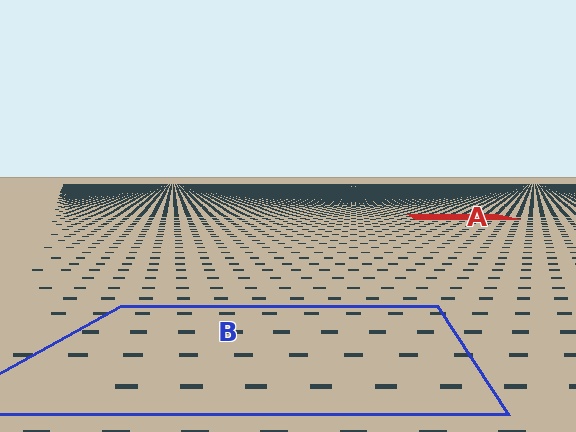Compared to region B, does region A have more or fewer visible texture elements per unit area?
Region A has more texture elements per unit area — they are packed more densely because it is farther away.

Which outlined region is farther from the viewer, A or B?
Region A is farther from the viewer — the texture elements inside it appear smaller and more densely packed.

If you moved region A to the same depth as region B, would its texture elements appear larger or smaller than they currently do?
They would appear larger. At a closer depth, the same texture elements are projected at a bigger on-screen size.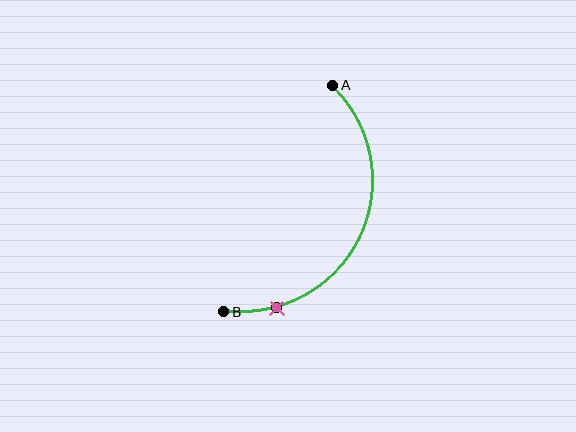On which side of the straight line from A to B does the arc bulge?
The arc bulges to the right of the straight line connecting A and B.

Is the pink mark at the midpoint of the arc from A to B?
No. The pink mark lies on the arc but is closer to endpoint B. The arc midpoint would be at the point on the curve equidistant along the arc from both A and B.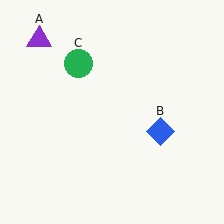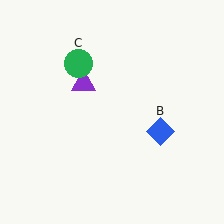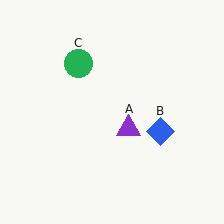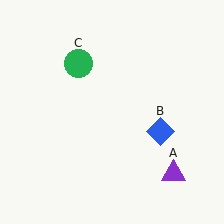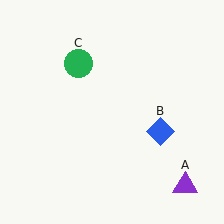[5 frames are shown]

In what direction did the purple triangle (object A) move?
The purple triangle (object A) moved down and to the right.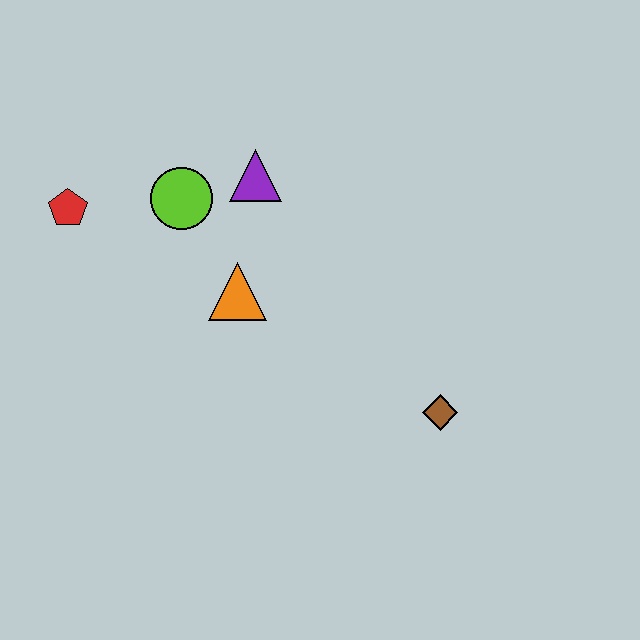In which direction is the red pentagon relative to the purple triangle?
The red pentagon is to the left of the purple triangle.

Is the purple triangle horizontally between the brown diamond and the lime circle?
Yes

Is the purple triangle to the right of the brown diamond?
No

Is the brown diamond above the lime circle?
No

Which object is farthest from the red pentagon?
The brown diamond is farthest from the red pentagon.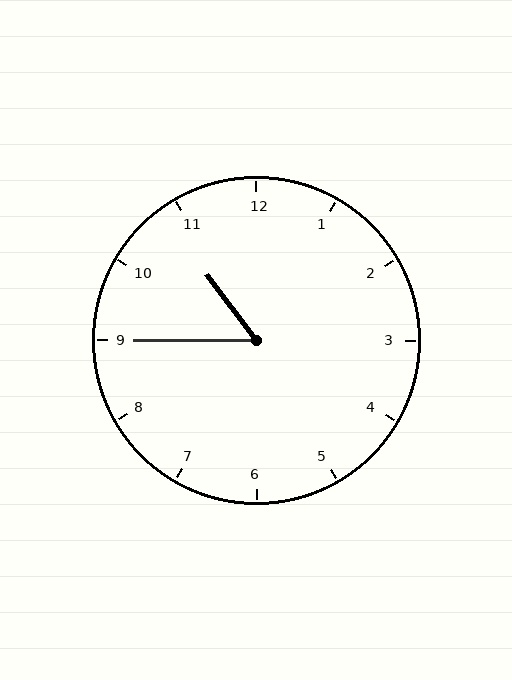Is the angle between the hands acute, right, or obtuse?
It is acute.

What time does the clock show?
10:45.